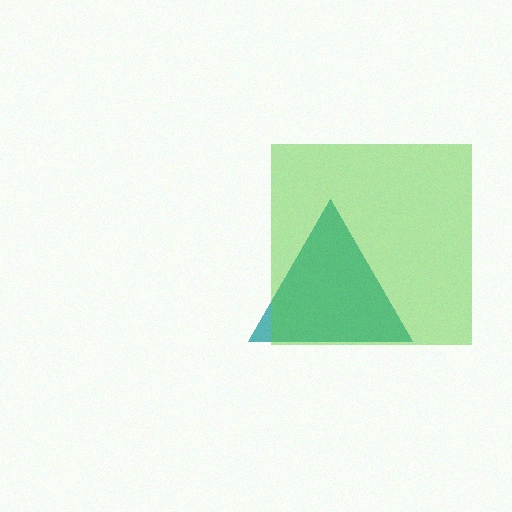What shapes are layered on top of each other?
The layered shapes are: a teal triangle, a lime square.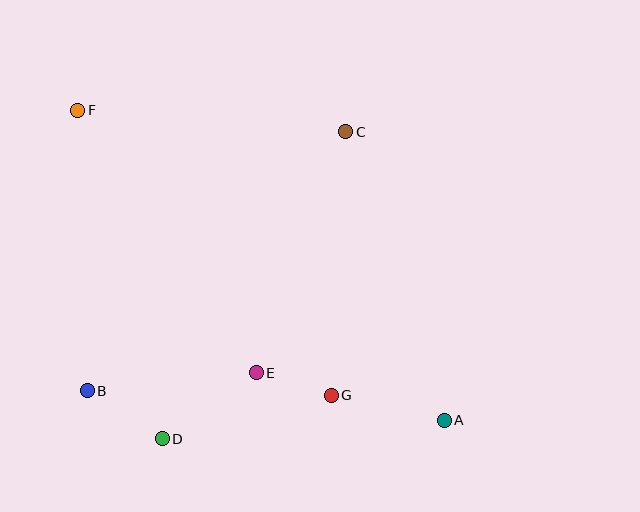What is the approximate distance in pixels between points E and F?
The distance between E and F is approximately 317 pixels.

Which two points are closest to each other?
Points E and G are closest to each other.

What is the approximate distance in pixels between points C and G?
The distance between C and G is approximately 264 pixels.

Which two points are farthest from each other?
Points A and F are farthest from each other.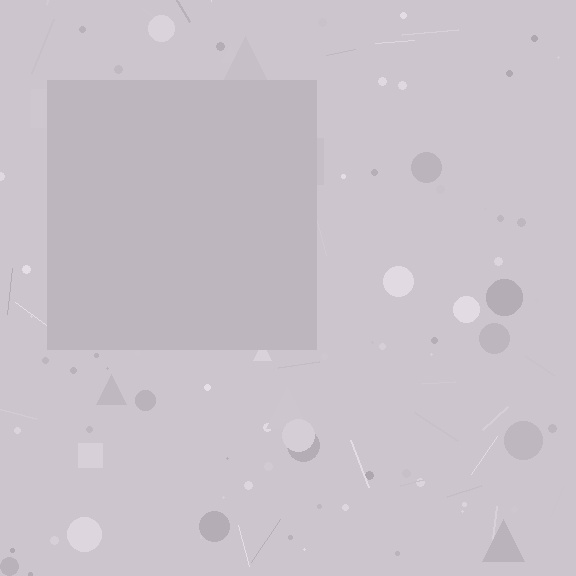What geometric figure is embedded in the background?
A square is embedded in the background.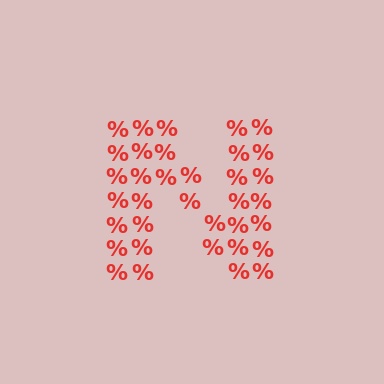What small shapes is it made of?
It is made of small percent signs.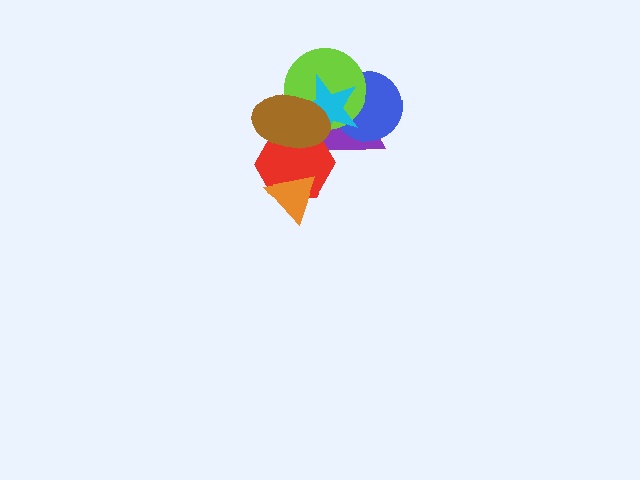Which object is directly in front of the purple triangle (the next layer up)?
The red hexagon is directly in front of the purple triangle.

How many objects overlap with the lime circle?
4 objects overlap with the lime circle.